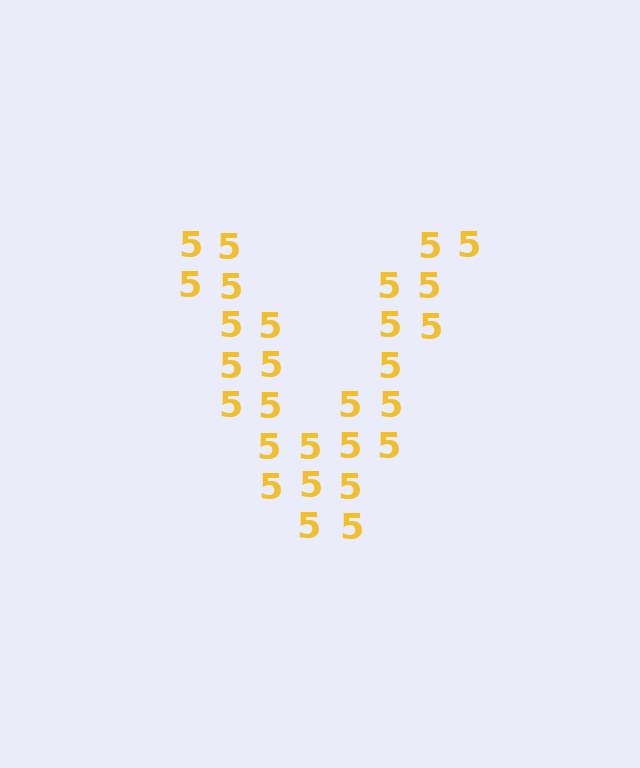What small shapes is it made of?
It is made of small digit 5's.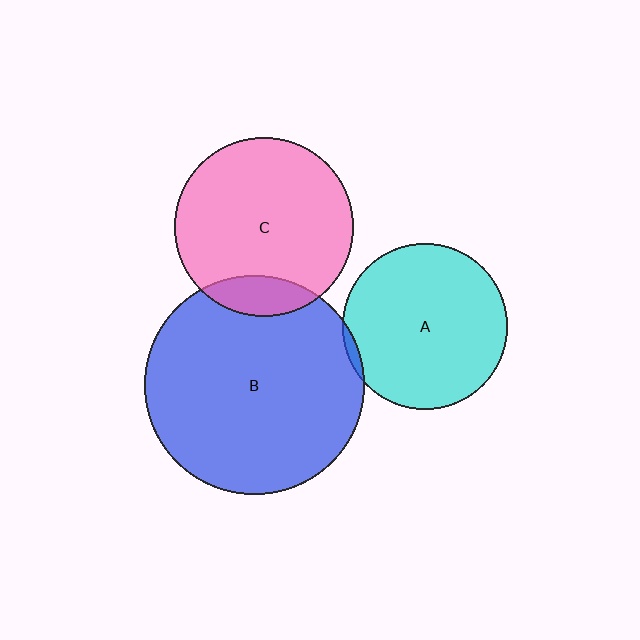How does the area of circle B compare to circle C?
Approximately 1.5 times.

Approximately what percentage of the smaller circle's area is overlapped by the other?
Approximately 5%.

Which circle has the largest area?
Circle B (blue).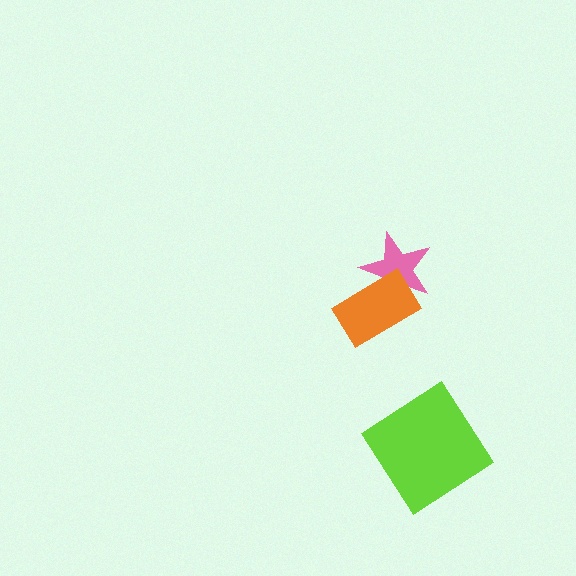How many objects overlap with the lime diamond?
0 objects overlap with the lime diamond.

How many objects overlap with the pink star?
1 object overlaps with the pink star.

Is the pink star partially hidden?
Yes, it is partially covered by another shape.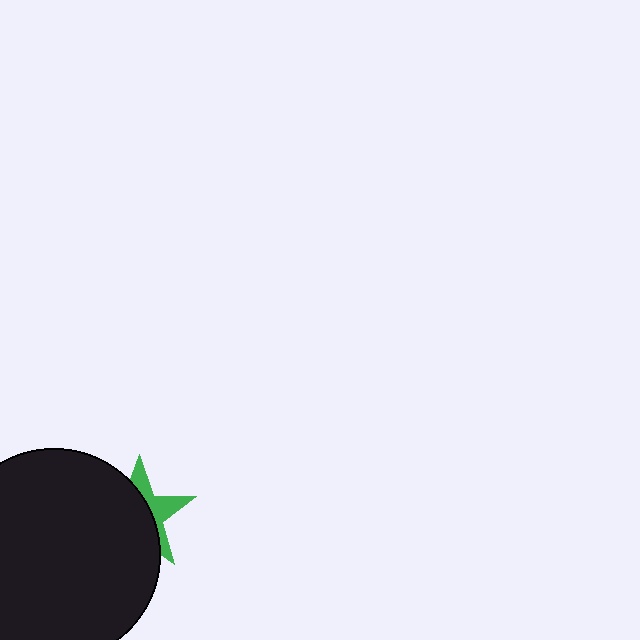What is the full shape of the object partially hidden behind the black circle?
The partially hidden object is a green star.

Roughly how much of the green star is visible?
A small part of it is visible (roughly 36%).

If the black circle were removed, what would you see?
You would see the complete green star.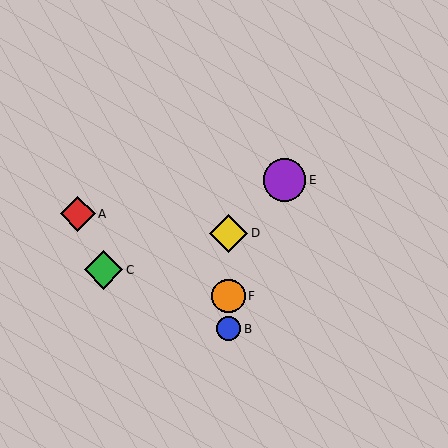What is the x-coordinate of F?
Object F is at x≈229.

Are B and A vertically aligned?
No, B is at x≈229 and A is at x≈78.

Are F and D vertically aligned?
Yes, both are at x≈229.